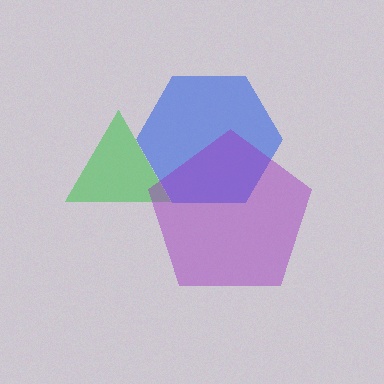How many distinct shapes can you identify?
There are 3 distinct shapes: a blue hexagon, a green triangle, a purple pentagon.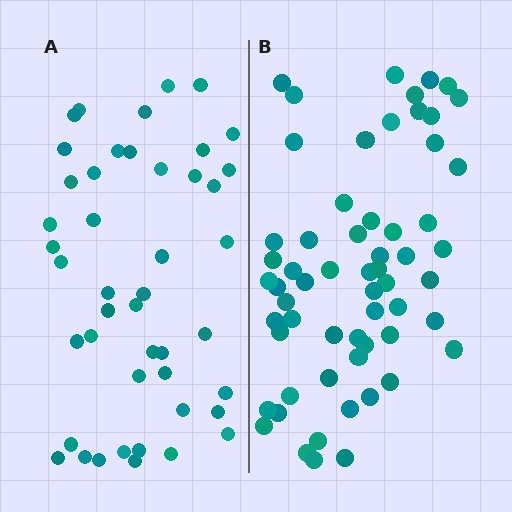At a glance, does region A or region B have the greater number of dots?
Region B (the right region) has more dots.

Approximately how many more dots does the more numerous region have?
Region B has approximately 15 more dots than region A.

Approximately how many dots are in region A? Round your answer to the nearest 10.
About 40 dots. (The exact count is 45, which rounds to 40.)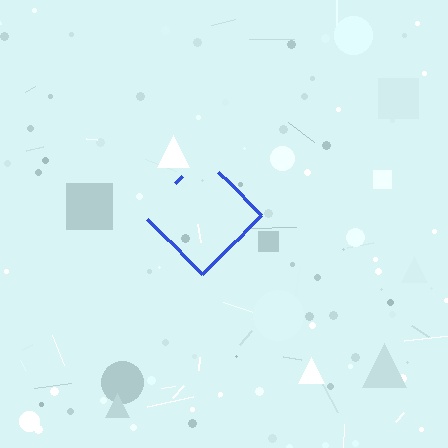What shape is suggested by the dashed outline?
The dashed outline suggests a diamond.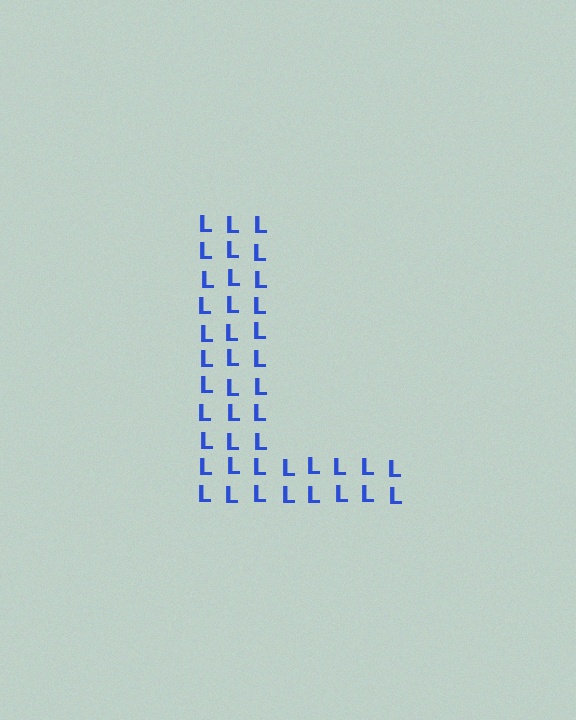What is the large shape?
The large shape is the letter L.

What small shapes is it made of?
It is made of small letter L's.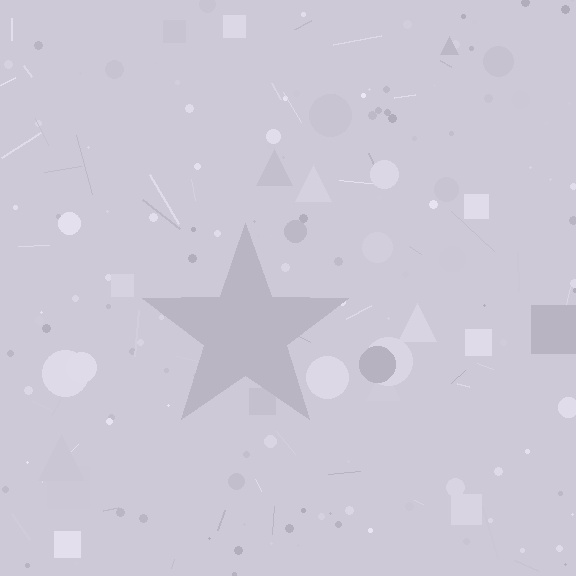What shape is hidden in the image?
A star is hidden in the image.